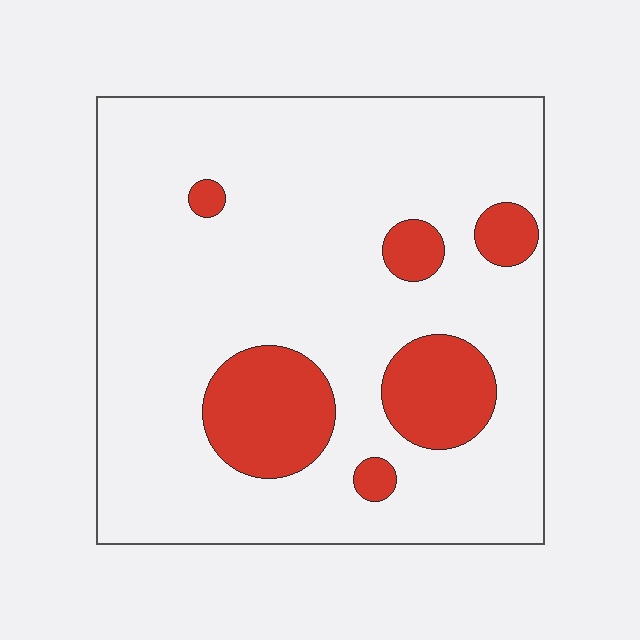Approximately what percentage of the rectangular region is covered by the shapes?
Approximately 15%.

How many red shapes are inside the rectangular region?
6.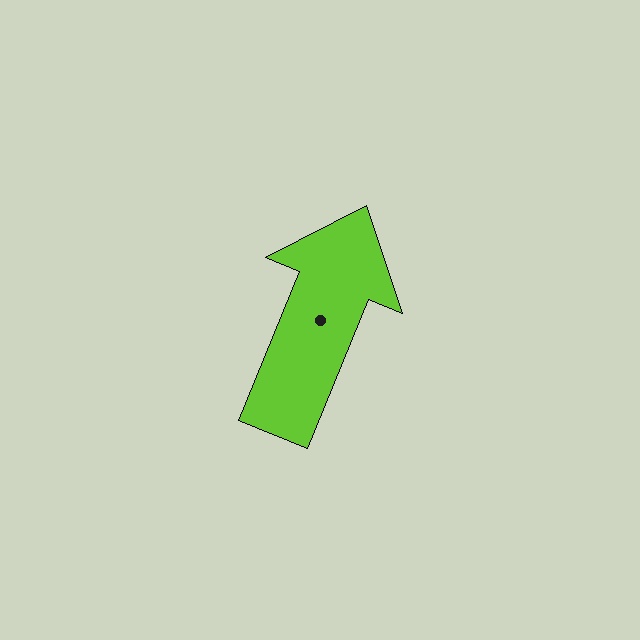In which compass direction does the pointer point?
North.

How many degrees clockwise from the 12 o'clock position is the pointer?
Approximately 22 degrees.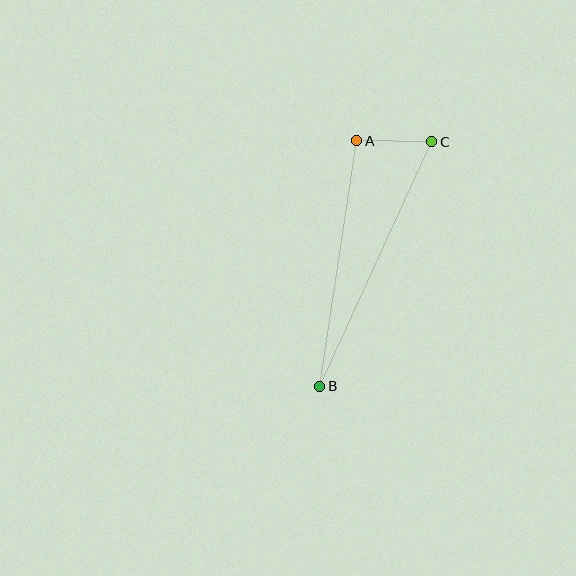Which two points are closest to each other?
Points A and C are closest to each other.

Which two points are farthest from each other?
Points B and C are farthest from each other.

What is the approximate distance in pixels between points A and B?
The distance between A and B is approximately 248 pixels.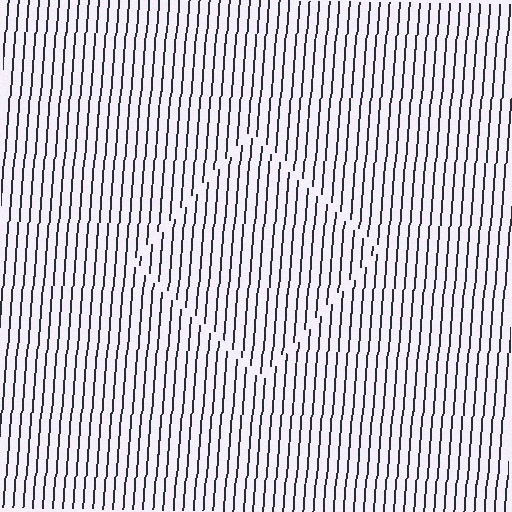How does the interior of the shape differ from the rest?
The interior of the shape contains the same grating, shifted by half a period — the contour is defined by the phase discontinuity where line-ends from the inner and outer gratings abut.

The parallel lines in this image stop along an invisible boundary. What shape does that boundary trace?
An illusory square. The interior of the shape contains the same grating, shifted by half a period — the contour is defined by the phase discontinuity where line-ends from the inner and outer gratings abut.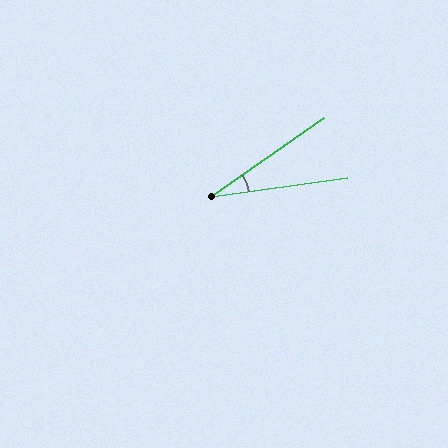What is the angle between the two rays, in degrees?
Approximately 27 degrees.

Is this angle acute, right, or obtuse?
It is acute.